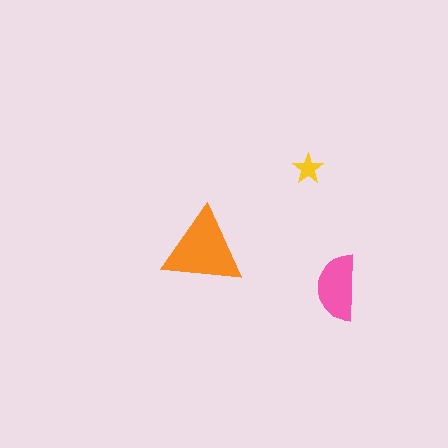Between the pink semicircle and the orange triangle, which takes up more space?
The orange triangle.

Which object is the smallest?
The yellow star.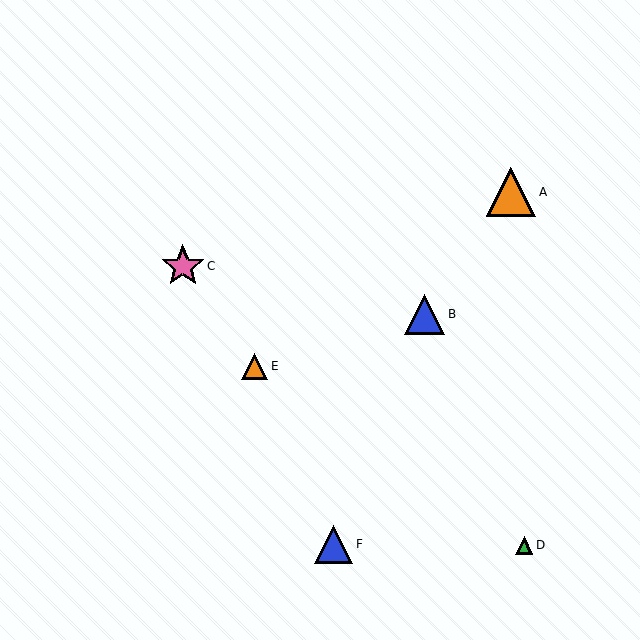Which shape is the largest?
The orange triangle (labeled A) is the largest.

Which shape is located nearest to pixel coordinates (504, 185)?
The orange triangle (labeled A) at (511, 192) is nearest to that location.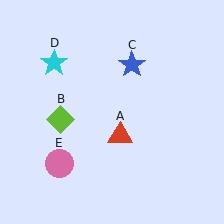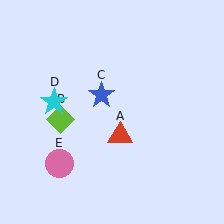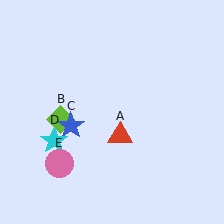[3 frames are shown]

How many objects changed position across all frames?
2 objects changed position: blue star (object C), cyan star (object D).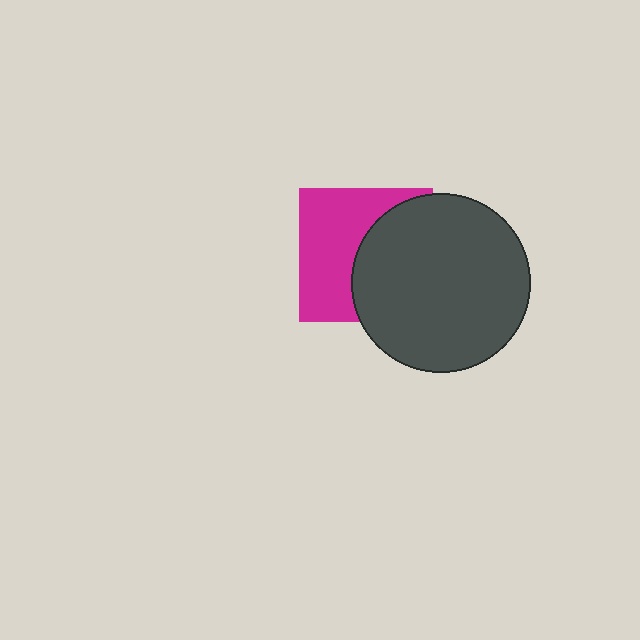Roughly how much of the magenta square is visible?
About half of it is visible (roughly 51%).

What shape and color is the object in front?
The object in front is a dark gray circle.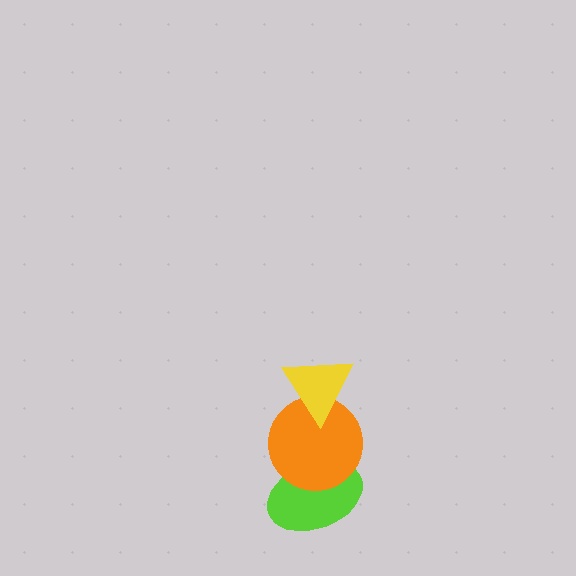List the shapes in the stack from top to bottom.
From top to bottom: the yellow triangle, the orange circle, the lime ellipse.